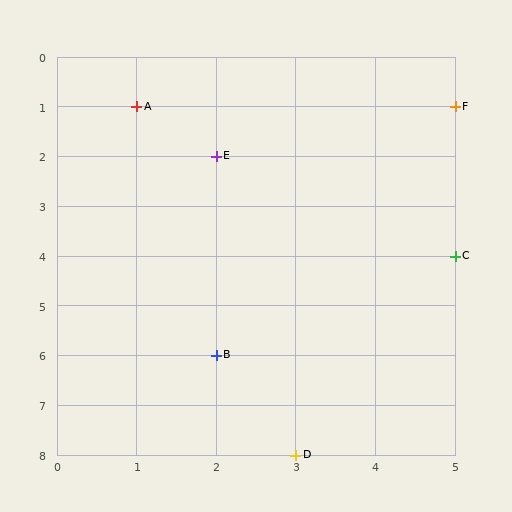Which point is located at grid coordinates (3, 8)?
Point D is at (3, 8).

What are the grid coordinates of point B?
Point B is at grid coordinates (2, 6).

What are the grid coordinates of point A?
Point A is at grid coordinates (1, 1).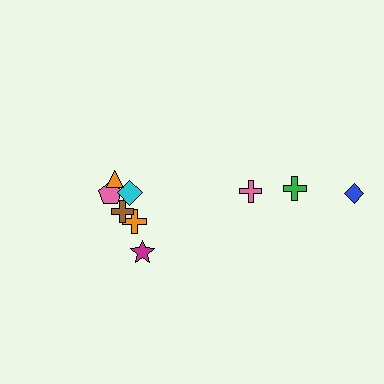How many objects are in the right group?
There are 3 objects.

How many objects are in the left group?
There are 6 objects.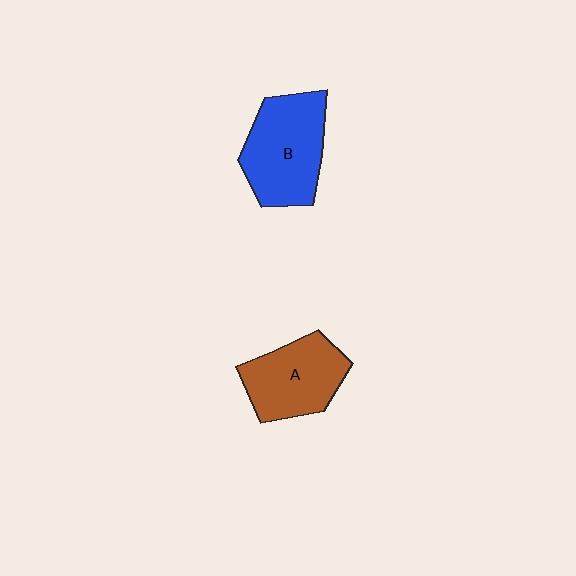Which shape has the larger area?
Shape B (blue).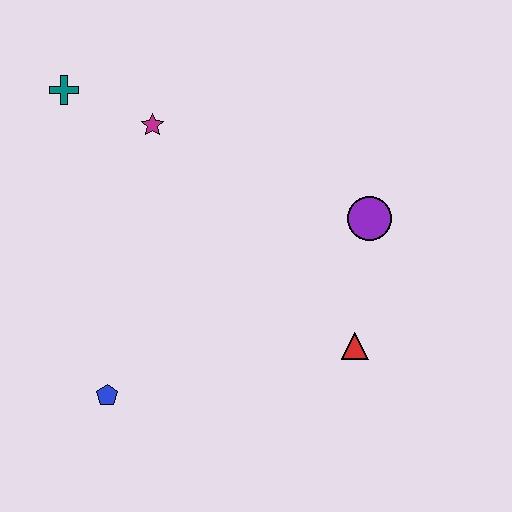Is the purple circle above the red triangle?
Yes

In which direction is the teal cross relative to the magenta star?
The teal cross is to the left of the magenta star.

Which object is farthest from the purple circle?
The teal cross is farthest from the purple circle.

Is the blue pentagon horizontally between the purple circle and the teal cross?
Yes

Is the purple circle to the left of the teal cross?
No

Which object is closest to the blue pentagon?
The red triangle is closest to the blue pentagon.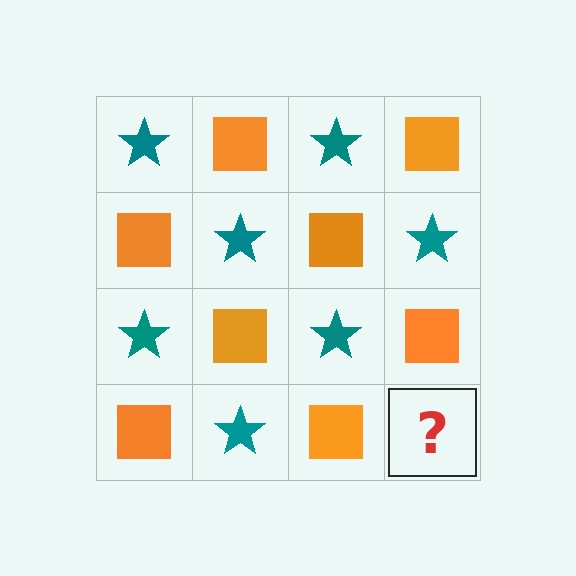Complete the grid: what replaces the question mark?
The question mark should be replaced with a teal star.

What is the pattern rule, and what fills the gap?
The rule is that it alternates teal star and orange square in a checkerboard pattern. The gap should be filled with a teal star.